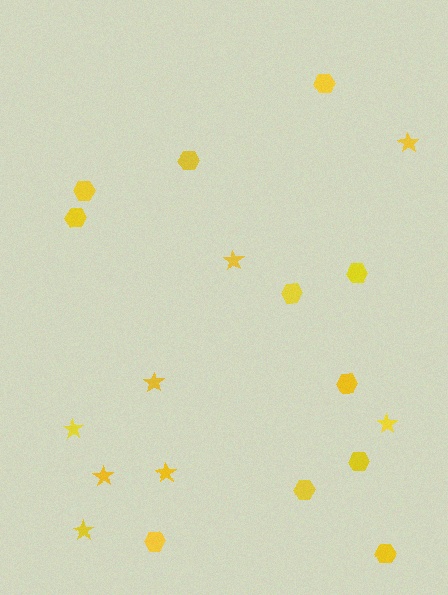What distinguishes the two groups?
There are 2 groups: one group of hexagons (11) and one group of stars (8).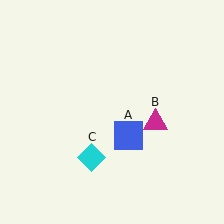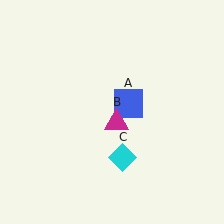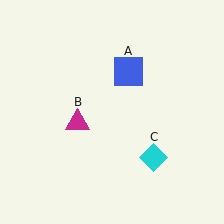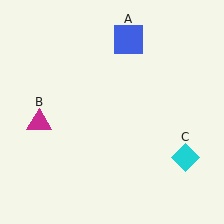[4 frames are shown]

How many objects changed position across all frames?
3 objects changed position: blue square (object A), magenta triangle (object B), cyan diamond (object C).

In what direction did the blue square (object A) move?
The blue square (object A) moved up.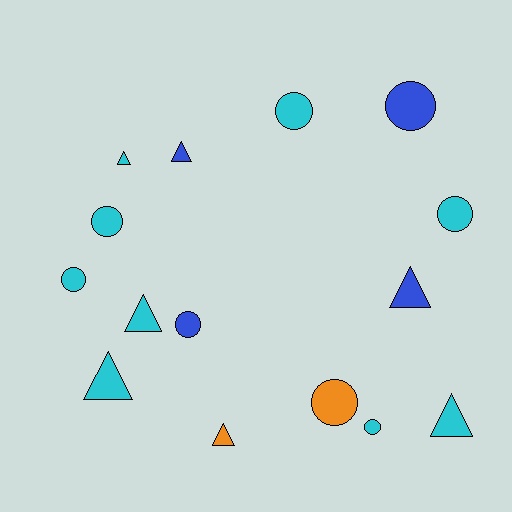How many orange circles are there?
There is 1 orange circle.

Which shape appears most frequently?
Circle, with 8 objects.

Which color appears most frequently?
Cyan, with 9 objects.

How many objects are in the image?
There are 15 objects.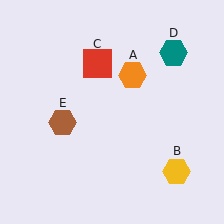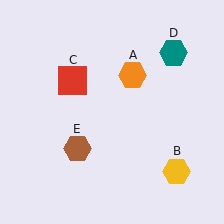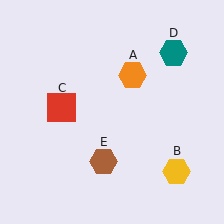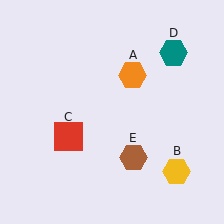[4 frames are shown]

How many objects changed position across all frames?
2 objects changed position: red square (object C), brown hexagon (object E).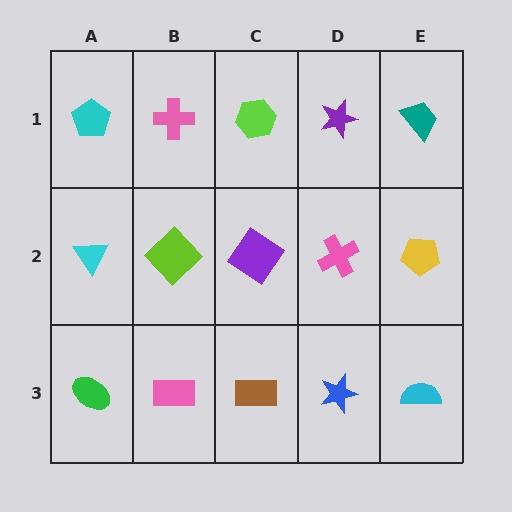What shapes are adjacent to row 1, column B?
A lime diamond (row 2, column B), a cyan pentagon (row 1, column A), a lime hexagon (row 1, column C).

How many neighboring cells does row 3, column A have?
2.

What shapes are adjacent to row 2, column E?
A teal trapezoid (row 1, column E), a cyan semicircle (row 3, column E), a pink cross (row 2, column D).